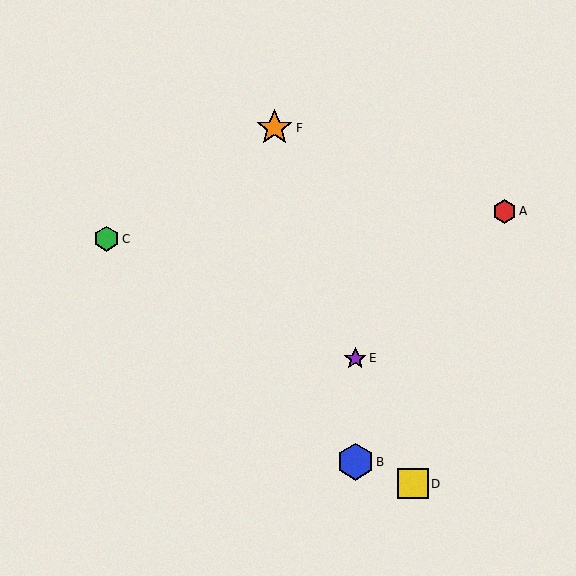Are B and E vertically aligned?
Yes, both are at x≈355.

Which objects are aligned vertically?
Objects B, E are aligned vertically.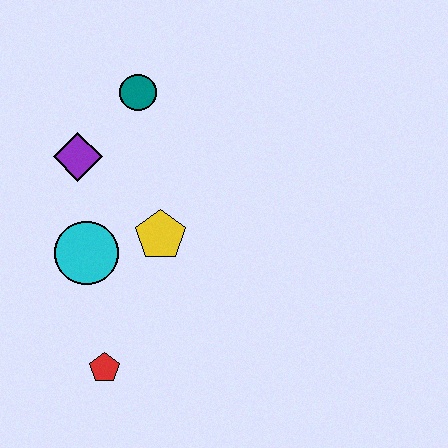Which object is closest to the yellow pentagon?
The cyan circle is closest to the yellow pentagon.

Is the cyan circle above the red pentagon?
Yes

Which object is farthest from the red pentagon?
The teal circle is farthest from the red pentagon.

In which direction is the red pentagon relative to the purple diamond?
The red pentagon is below the purple diamond.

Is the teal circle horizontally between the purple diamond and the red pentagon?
No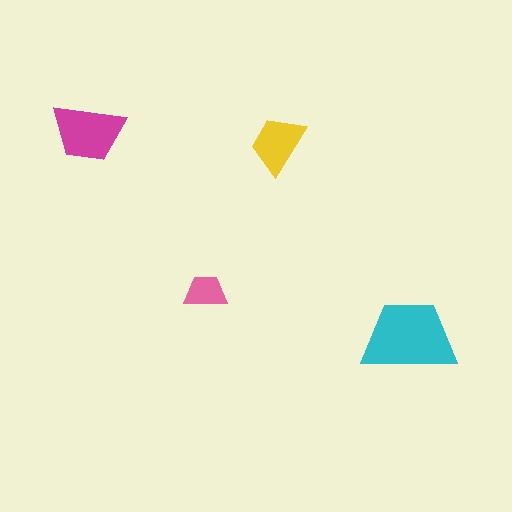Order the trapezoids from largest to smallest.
the cyan one, the magenta one, the yellow one, the pink one.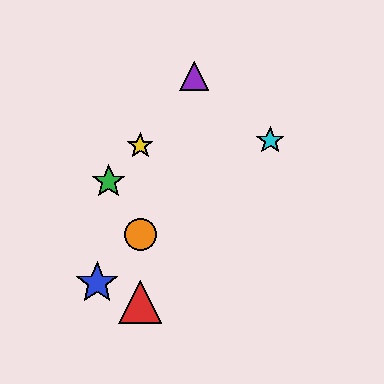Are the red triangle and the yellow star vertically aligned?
Yes, both are at x≈140.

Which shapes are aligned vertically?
The red triangle, the yellow star, the orange circle are aligned vertically.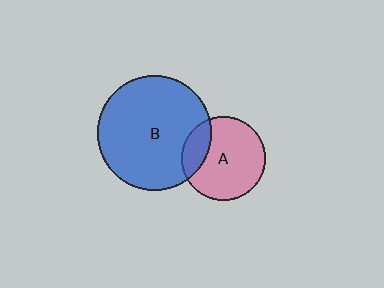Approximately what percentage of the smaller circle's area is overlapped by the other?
Approximately 20%.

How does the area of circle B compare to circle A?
Approximately 1.9 times.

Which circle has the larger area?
Circle B (blue).